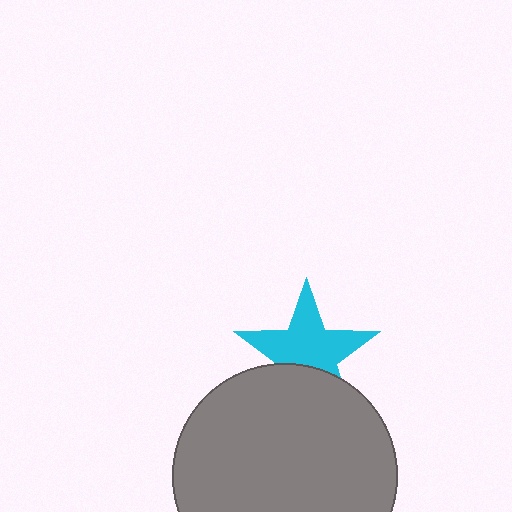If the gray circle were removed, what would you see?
You would see the complete cyan star.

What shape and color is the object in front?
The object in front is a gray circle.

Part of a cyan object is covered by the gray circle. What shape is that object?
It is a star.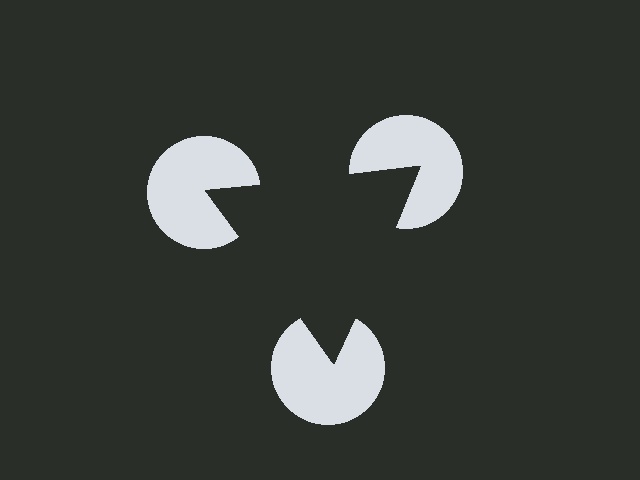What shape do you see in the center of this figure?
An illusory triangle — its edges are inferred from the aligned wedge cuts in the pac-man discs, not physically drawn.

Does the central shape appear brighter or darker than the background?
It typically appears slightly darker than the background, even though no actual brightness change is drawn.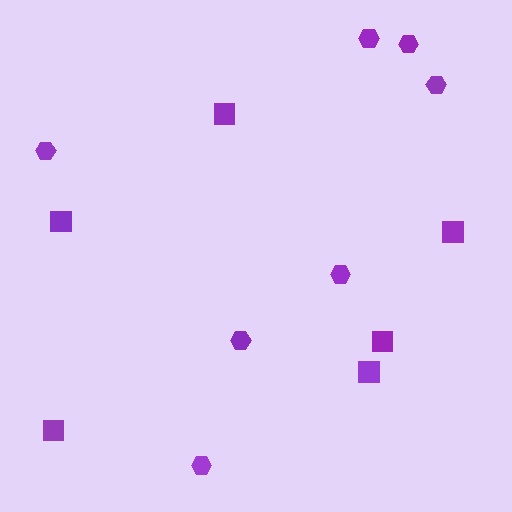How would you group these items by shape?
There are 2 groups: one group of squares (6) and one group of hexagons (7).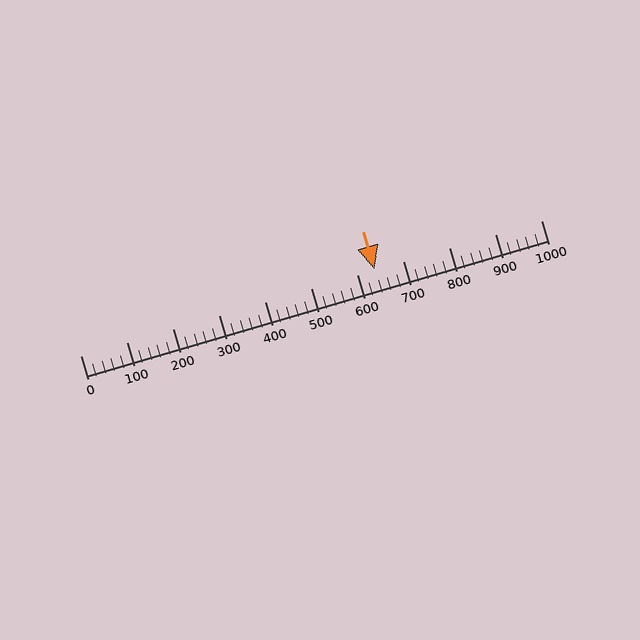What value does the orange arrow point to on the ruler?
The orange arrow points to approximately 638.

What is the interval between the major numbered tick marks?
The major tick marks are spaced 100 units apart.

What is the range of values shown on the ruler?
The ruler shows values from 0 to 1000.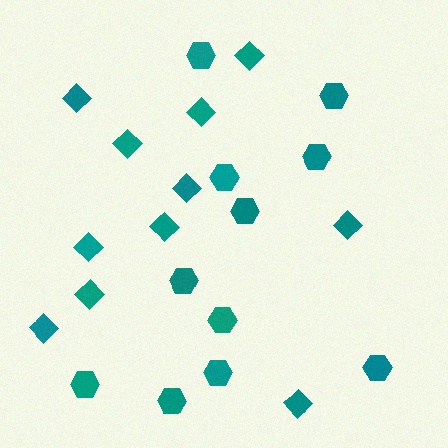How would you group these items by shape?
There are 2 groups: one group of diamonds (11) and one group of hexagons (11).